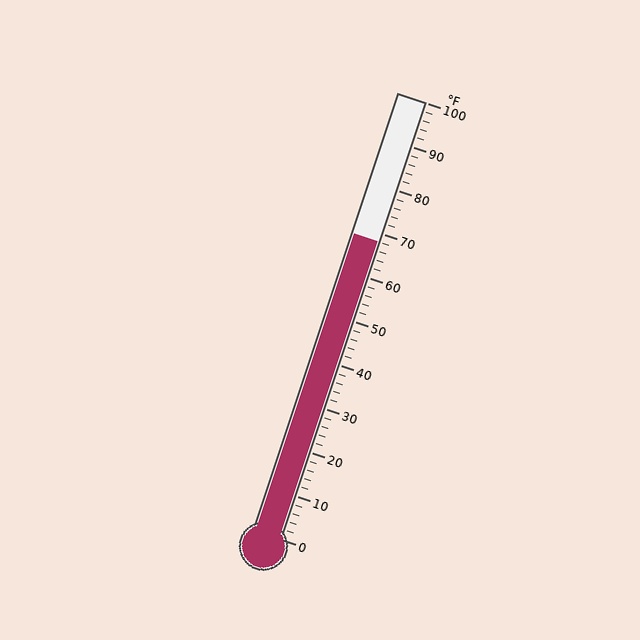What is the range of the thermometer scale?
The thermometer scale ranges from 0°F to 100°F.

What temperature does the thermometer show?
The thermometer shows approximately 68°F.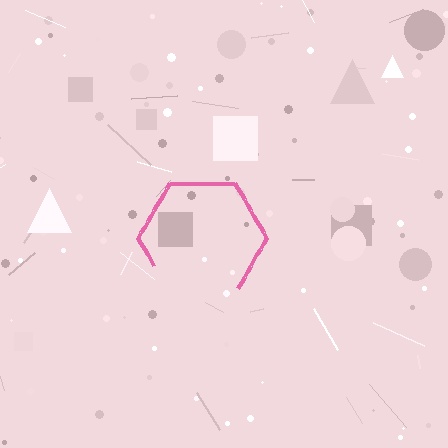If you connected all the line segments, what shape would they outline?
They would outline a hexagon.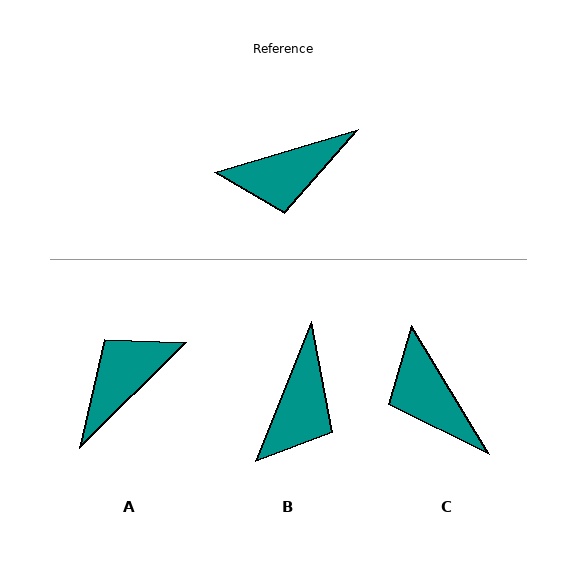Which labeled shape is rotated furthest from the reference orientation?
A, about 152 degrees away.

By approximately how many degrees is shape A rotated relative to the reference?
Approximately 152 degrees clockwise.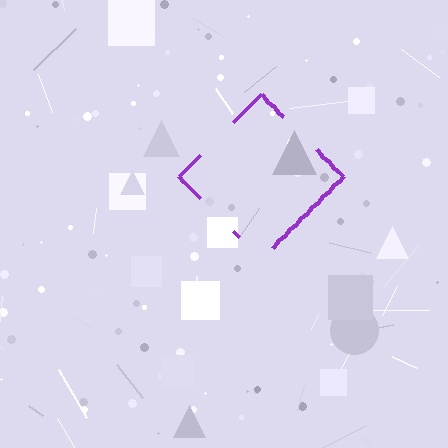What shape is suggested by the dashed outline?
The dashed outline suggests a diamond.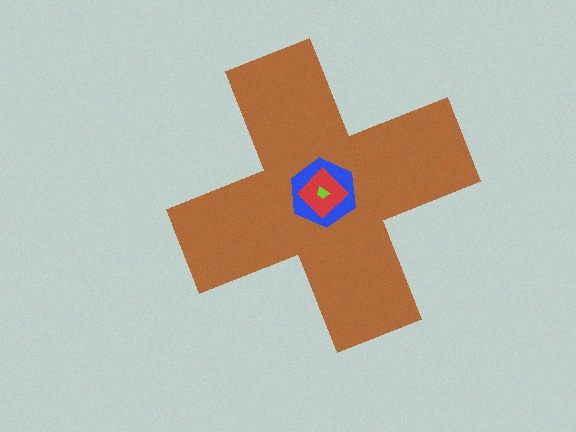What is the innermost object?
The lime trapezoid.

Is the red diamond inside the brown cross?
Yes.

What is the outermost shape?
The brown cross.